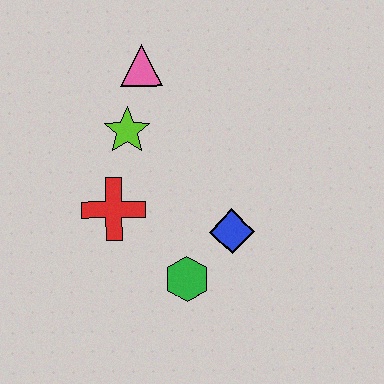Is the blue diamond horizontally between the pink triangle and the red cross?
No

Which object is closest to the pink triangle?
The lime star is closest to the pink triangle.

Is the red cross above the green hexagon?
Yes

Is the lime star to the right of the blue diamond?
No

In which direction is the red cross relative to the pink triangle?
The red cross is below the pink triangle.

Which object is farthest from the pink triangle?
The green hexagon is farthest from the pink triangle.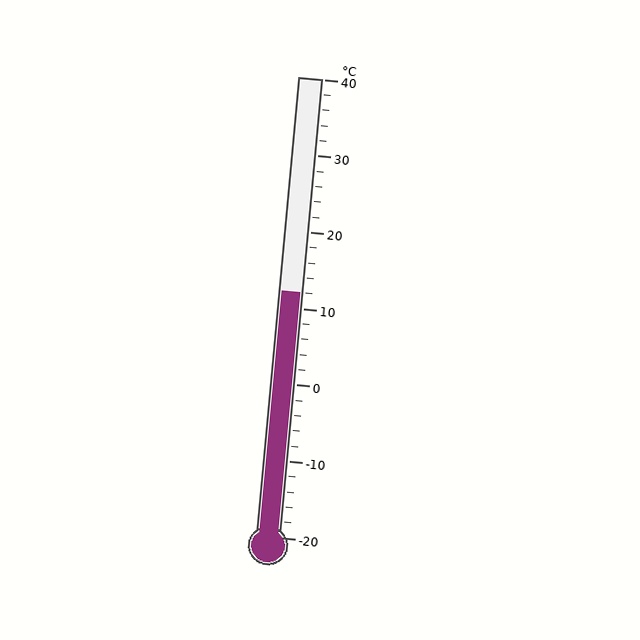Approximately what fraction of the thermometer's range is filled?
The thermometer is filled to approximately 55% of its range.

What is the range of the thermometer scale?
The thermometer scale ranges from -20°C to 40°C.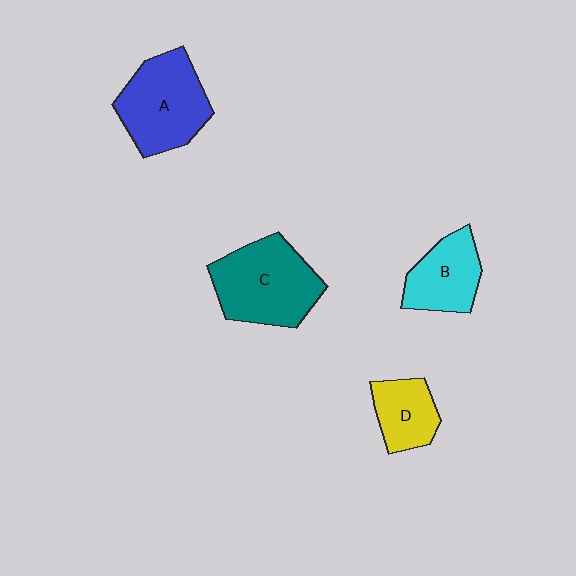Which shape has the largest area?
Shape C (teal).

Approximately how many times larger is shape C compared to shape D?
Approximately 1.9 times.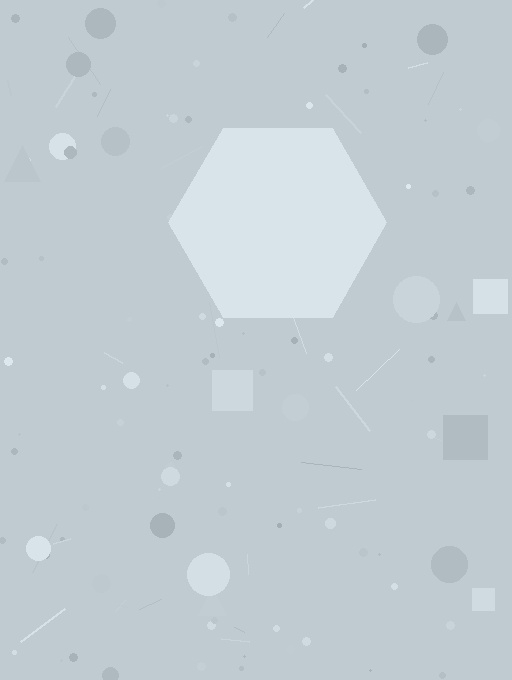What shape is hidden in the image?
A hexagon is hidden in the image.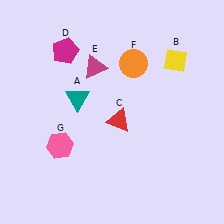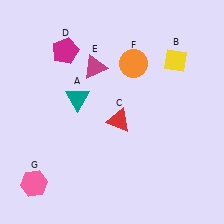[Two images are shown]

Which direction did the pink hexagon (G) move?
The pink hexagon (G) moved down.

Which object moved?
The pink hexagon (G) moved down.